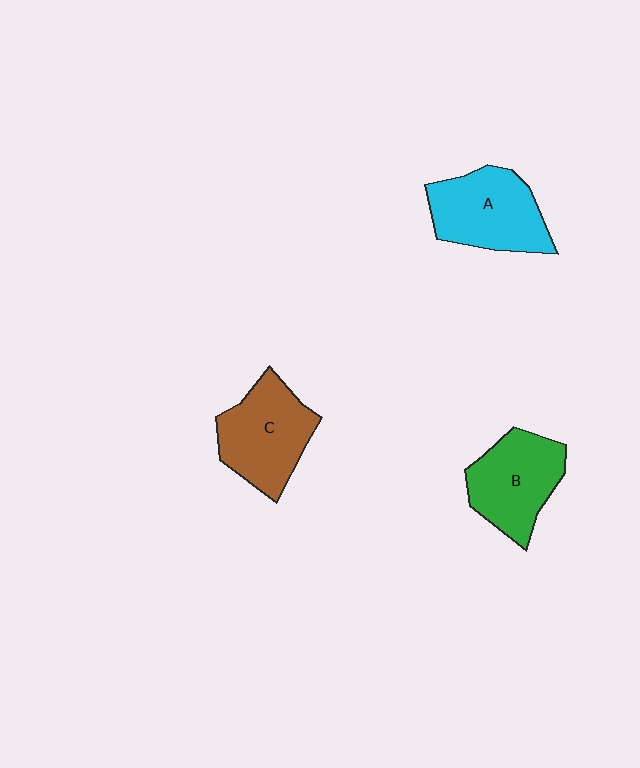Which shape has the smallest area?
Shape B (green).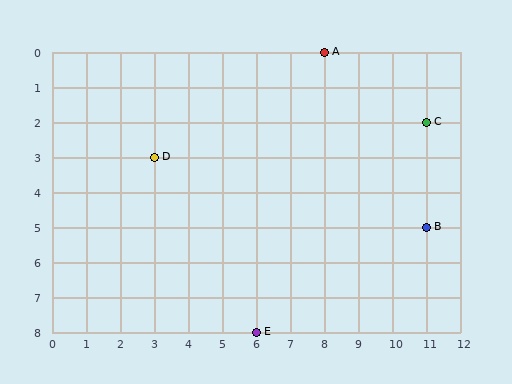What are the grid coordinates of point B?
Point B is at grid coordinates (11, 5).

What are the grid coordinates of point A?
Point A is at grid coordinates (8, 0).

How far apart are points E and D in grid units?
Points E and D are 3 columns and 5 rows apart (about 5.8 grid units diagonally).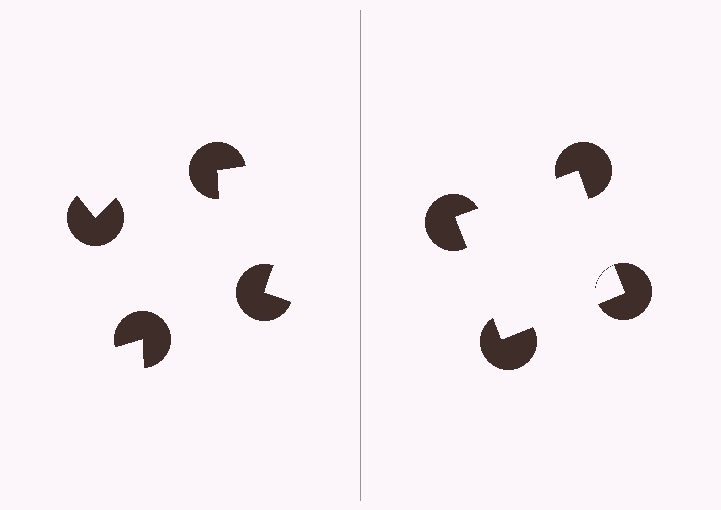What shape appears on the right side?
An illusory square.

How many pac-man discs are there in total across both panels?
8 — 4 on each side.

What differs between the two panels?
The pac-man discs are positioned identically on both sides; only the wedge orientations differ. On the right they align to a square; on the left they are misaligned.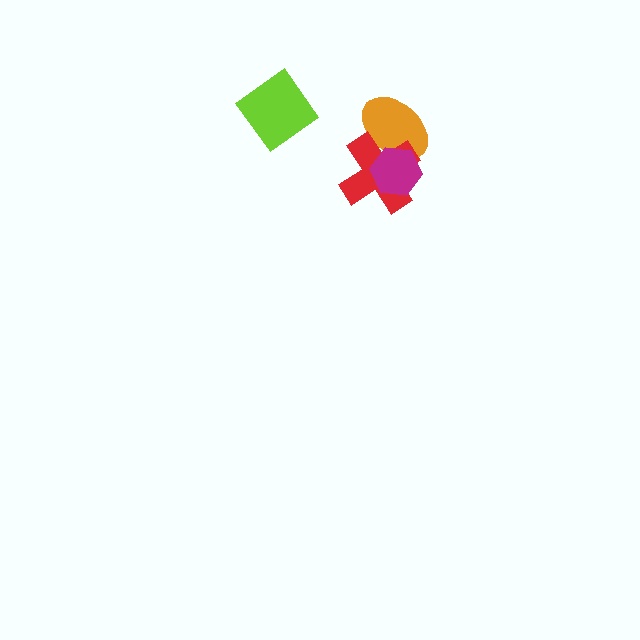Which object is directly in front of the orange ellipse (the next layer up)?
The red cross is directly in front of the orange ellipse.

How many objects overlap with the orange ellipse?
2 objects overlap with the orange ellipse.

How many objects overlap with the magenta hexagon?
2 objects overlap with the magenta hexagon.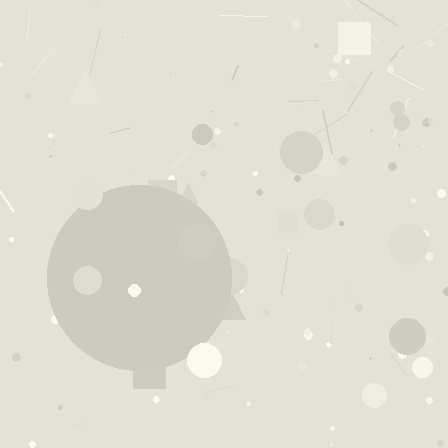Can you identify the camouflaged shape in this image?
The camouflaged shape is a circle.